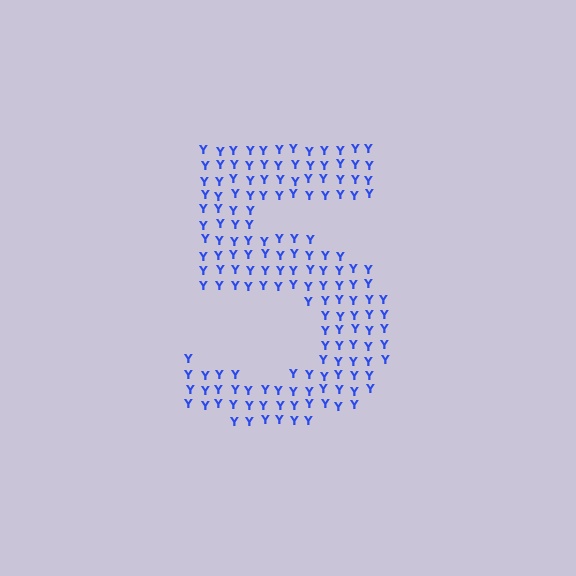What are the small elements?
The small elements are letter Y's.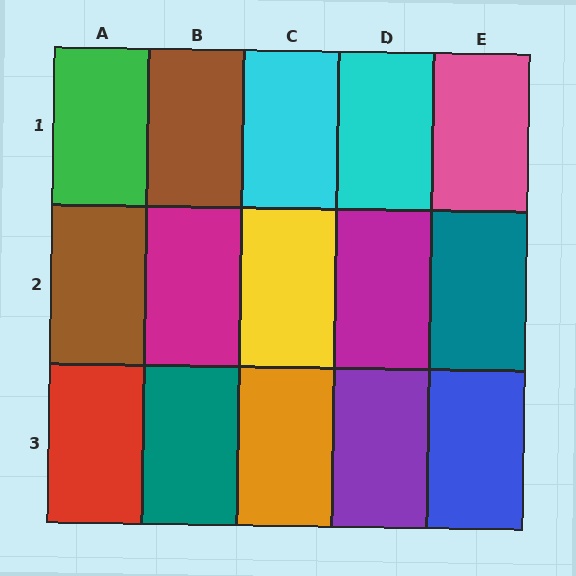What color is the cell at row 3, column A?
Red.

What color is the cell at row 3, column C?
Orange.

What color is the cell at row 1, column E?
Pink.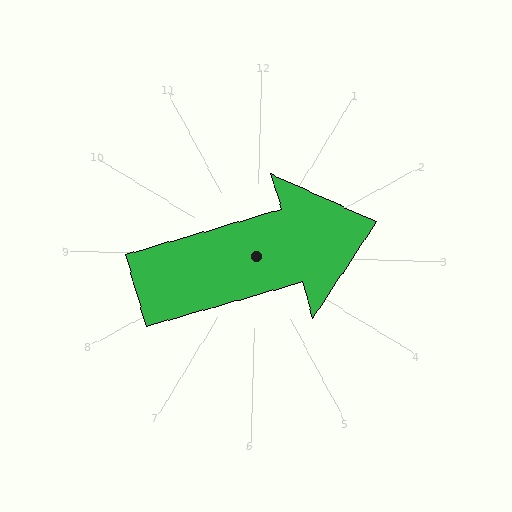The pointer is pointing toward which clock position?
Roughly 2 o'clock.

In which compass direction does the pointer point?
East.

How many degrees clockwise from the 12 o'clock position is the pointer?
Approximately 72 degrees.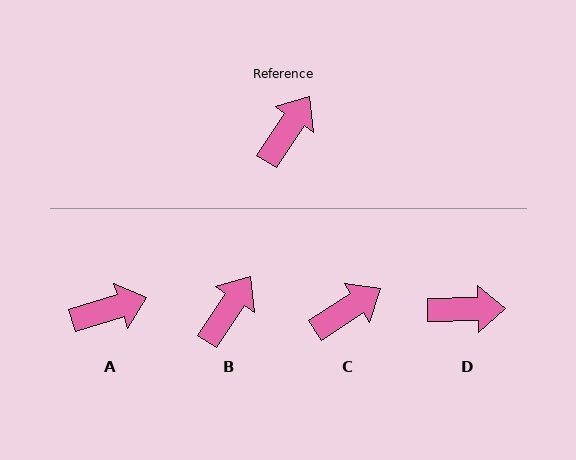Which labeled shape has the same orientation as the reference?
B.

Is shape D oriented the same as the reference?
No, it is off by about 55 degrees.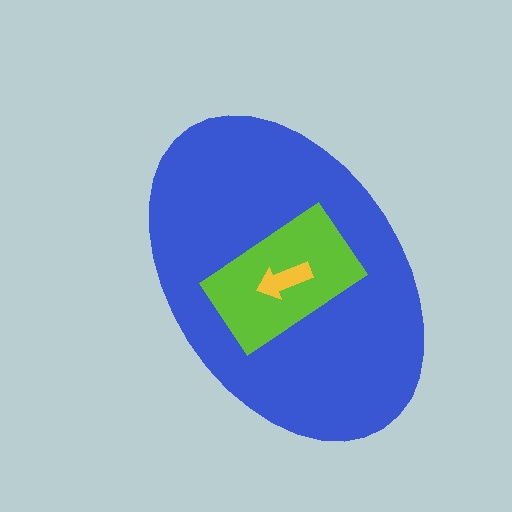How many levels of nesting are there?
3.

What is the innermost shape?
The yellow arrow.